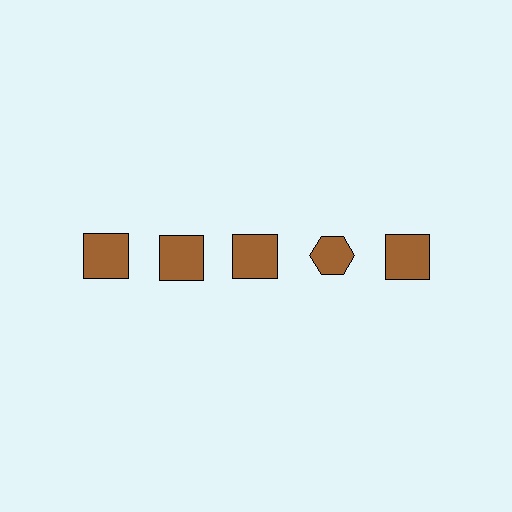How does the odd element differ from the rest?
It has a different shape: hexagon instead of square.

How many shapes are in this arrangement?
There are 5 shapes arranged in a grid pattern.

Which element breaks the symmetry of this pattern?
The brown hexagon in the top row, second from right column breaks the symmetry. All other shapes are brown squares.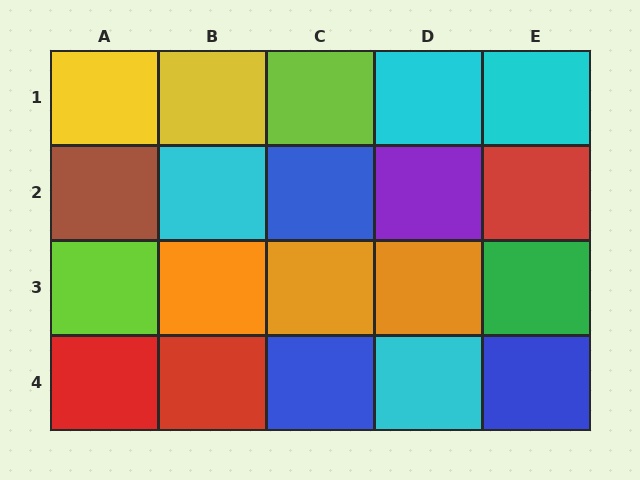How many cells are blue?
3 cells are blue.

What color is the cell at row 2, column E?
Red.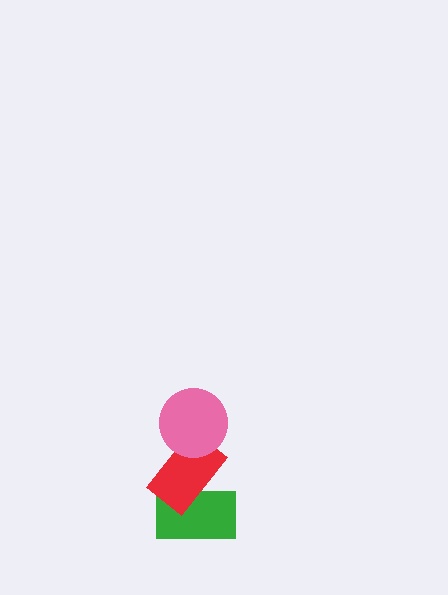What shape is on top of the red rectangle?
The pink circle is on top of the red rectangle.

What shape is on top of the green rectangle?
The red rectangle is on top of the green rectangle.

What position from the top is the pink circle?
The pink circle is 1st from the top.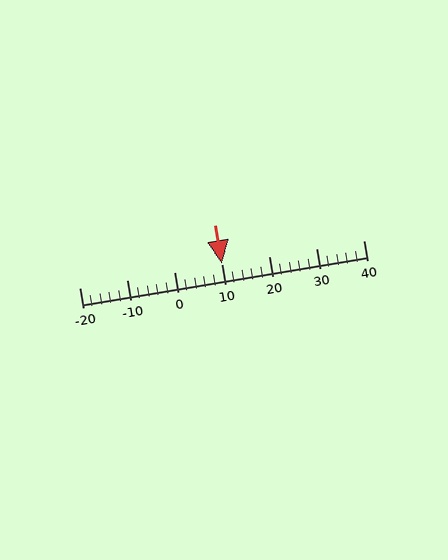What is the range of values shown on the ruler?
The ruler shows values from -20 to 40.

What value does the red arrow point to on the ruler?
The red arrow points to approximately 10.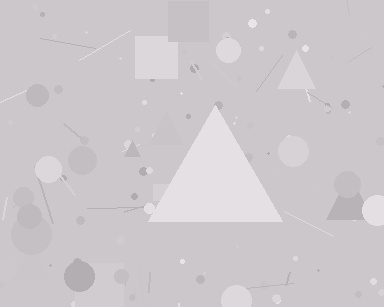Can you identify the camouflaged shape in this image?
The camouflaged shape is a triangle.